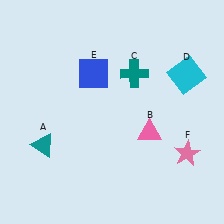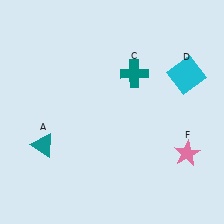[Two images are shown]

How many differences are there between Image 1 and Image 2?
There are 2 differences between the two images.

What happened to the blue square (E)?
The blue square (E) was removed in Image 2. It was in the top-left area of Image 1.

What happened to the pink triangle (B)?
The pink triangle (B) was removed in Image 2. It was in the bottom-right area of Image 1.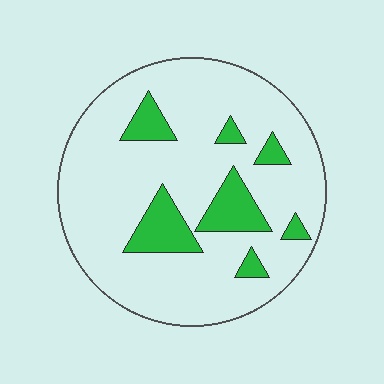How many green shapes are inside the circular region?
7.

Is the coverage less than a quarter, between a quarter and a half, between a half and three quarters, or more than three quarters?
Less than a quarter.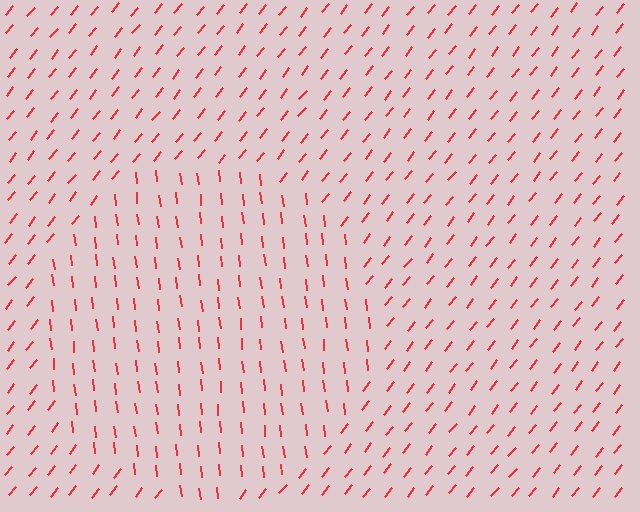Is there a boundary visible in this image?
Yes, there is a texture boundary formed by a change in line orientation.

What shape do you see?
I see a circle.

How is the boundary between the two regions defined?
The boundary is defined purely by a change in line orientation (approximately 45 degrees difference). All lines are the same color and thickness.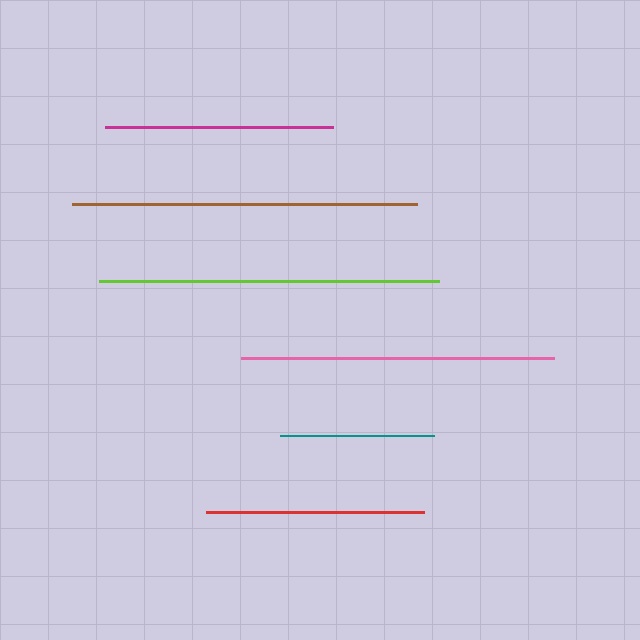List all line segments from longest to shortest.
From longest to shortest: brown, lime, pink, magenta, red, teal.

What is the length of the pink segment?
The pink segment is approximately 312 pixels long.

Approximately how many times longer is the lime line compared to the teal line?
The lime line is approximately 2.2 times the length of the teal line.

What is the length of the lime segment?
The lime segment is approximately 339 pixels long.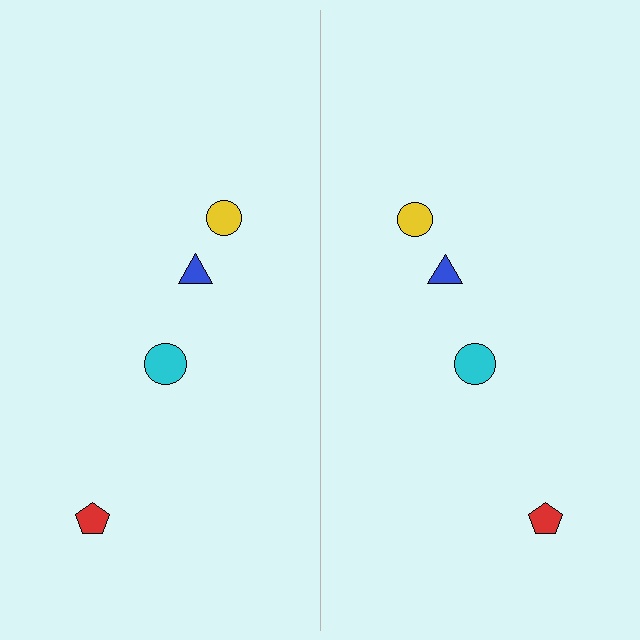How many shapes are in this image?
There are 8 shapes in this image.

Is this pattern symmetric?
Yes, this pattern has bilateral (reflection) symmetry.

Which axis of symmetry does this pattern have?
The pattern has a vertical axis of symmetry running through the center of the image.